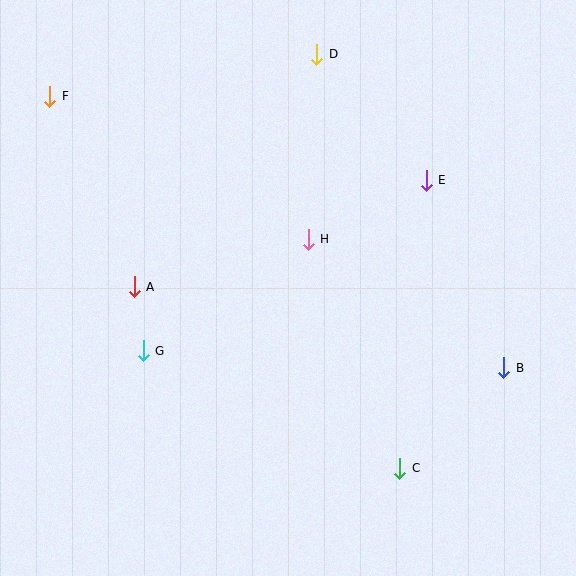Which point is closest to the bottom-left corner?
Point G is closest to the bottom-left corner.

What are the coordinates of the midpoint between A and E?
The midpoint between A and E is at (280, 233).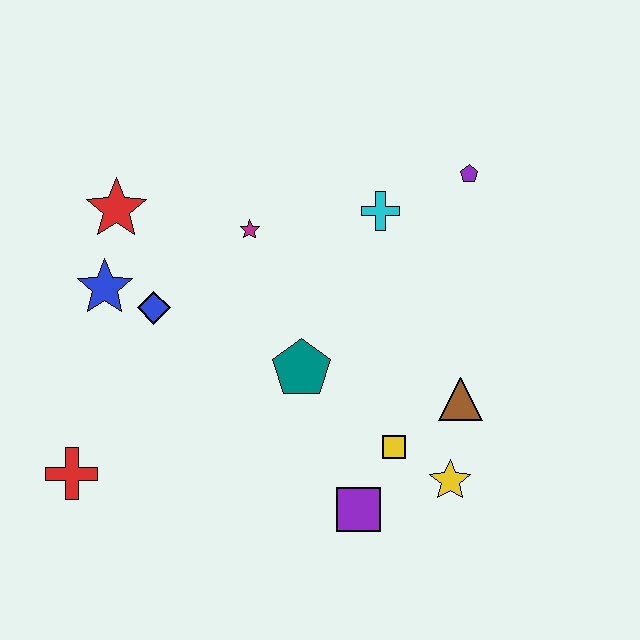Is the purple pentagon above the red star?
Yes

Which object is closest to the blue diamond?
The blue star is closest to the blue diamond.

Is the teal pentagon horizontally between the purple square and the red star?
Yes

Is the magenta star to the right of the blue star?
Yes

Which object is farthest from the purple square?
The red star is farthest from the purple square.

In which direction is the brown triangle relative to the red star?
The brown triangle is to the right of the red star.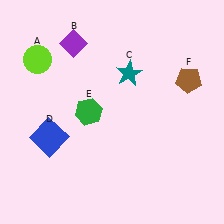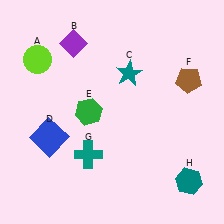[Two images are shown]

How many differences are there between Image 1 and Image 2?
There are 2 differences between the two images.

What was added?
A teal cross (G), a teal hexagon (H) were added in Image 2.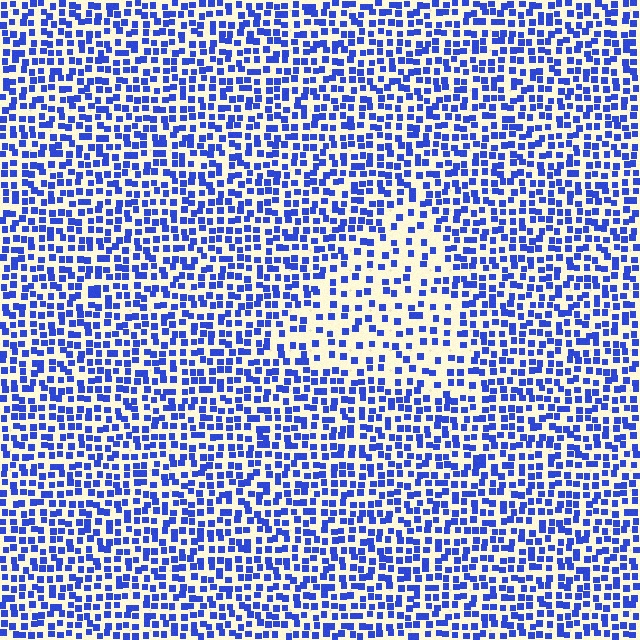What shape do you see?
I see a triangle.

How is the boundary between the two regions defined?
The boundary is defined by a change in element density (approximately 1.9x ratio). All elements are the same color, size, and shape.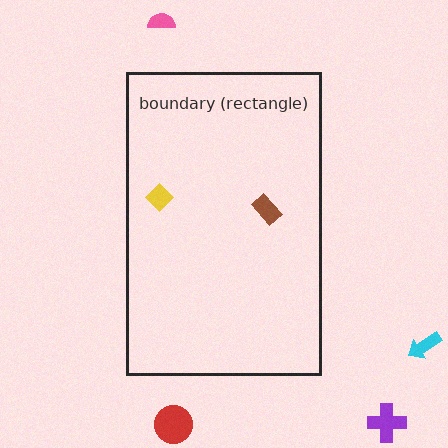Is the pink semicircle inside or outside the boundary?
Outside.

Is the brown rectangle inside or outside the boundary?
Inside.